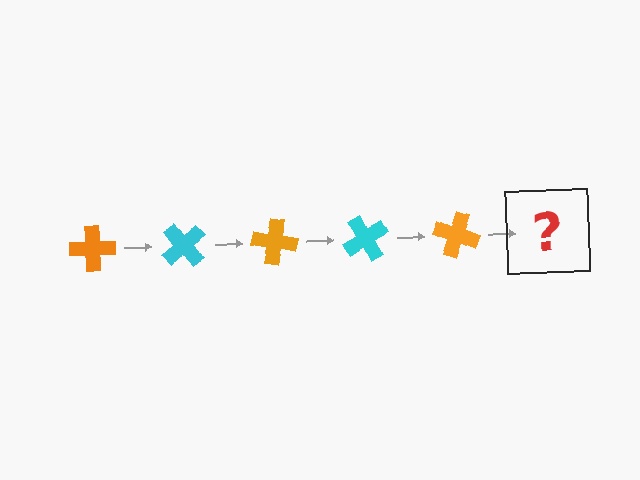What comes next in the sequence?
The next element should be a cyan cross, rotated 250 degrees from the start.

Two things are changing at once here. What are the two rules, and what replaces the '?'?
The two rules are that it rotates 50 degrees each step and the color cycles through orange and cyan. The '?' should be a cyan cross, rotated 250 degrees from the start.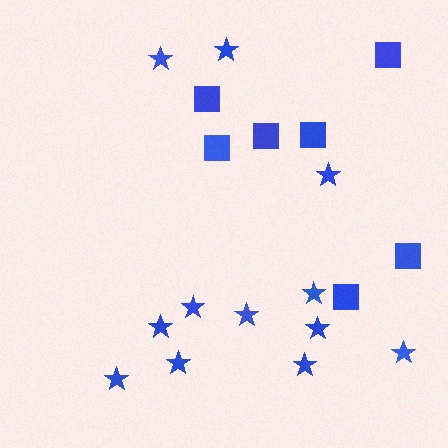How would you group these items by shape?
There are 2 groups: one group of stars (12) and one group of squares (7).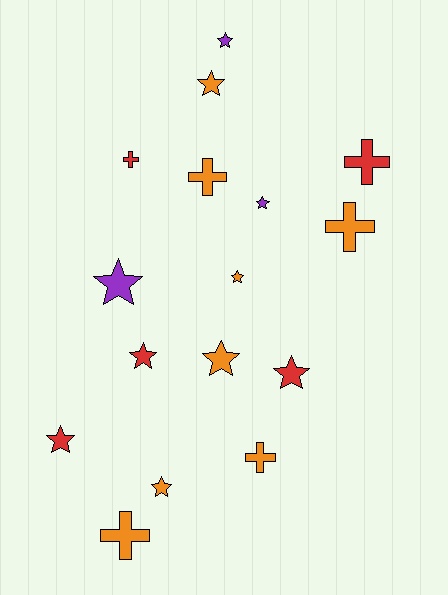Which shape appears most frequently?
Star, with 10 objects.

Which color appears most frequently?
Orange, with 8 objects.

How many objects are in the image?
There are 16 objects.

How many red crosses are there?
There are 2 red crosses.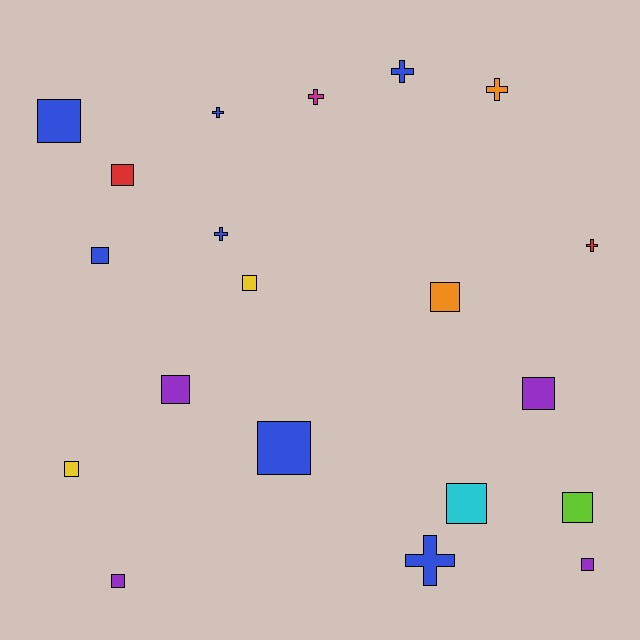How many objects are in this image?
There are 20 objects.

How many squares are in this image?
There are 13 squares.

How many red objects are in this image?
There are 2 red objects.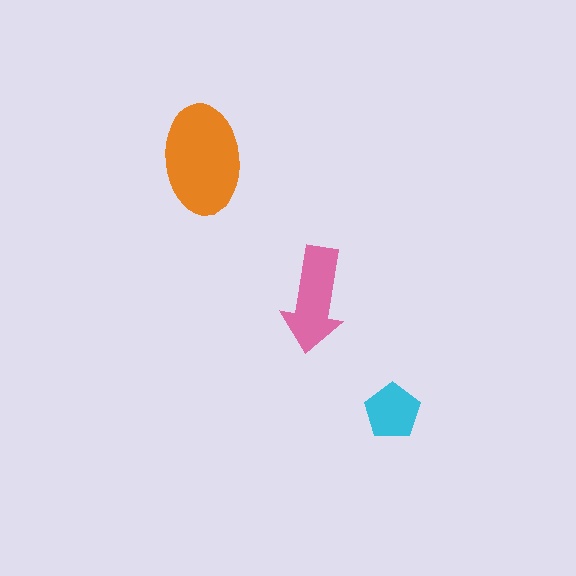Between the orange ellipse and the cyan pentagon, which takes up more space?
The orange ellipse.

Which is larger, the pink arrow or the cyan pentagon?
The pink arrow.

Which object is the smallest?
The cyan pentagon.